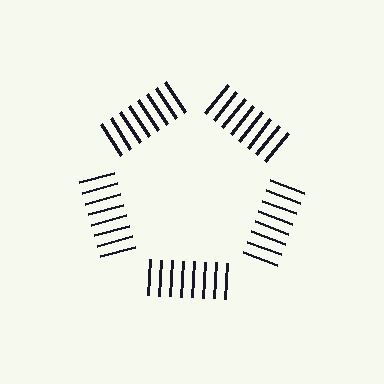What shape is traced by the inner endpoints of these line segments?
An illusory pentagon — the line segments terminate on its edges but no continuous stroke is drawn.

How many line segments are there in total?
40 — 8 along each of the 5 edges.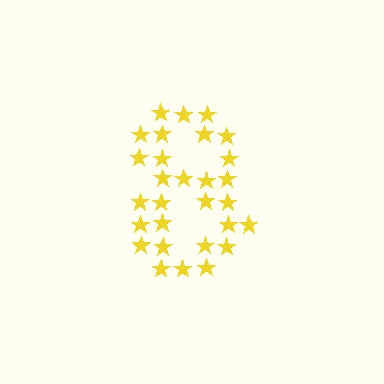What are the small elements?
The small elements are stars.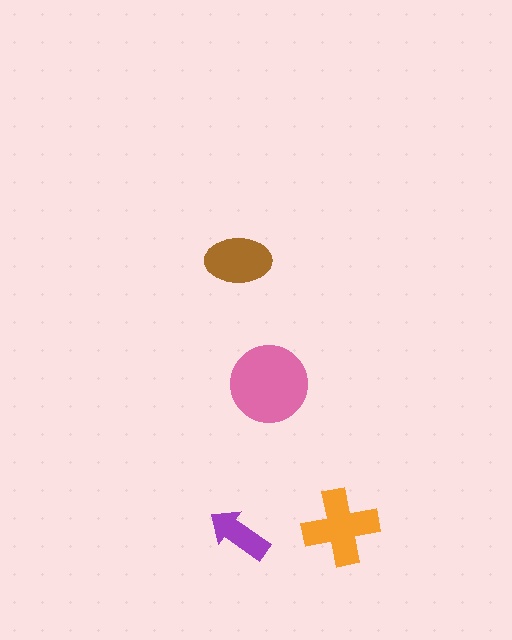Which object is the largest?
The pink circle.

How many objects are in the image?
There are 4 objects in the image.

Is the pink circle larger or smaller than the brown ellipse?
Larger.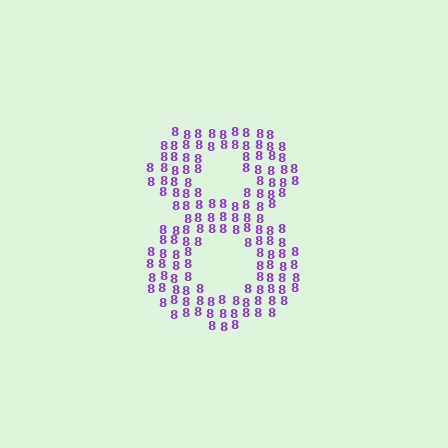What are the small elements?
The small elements are digit 8's.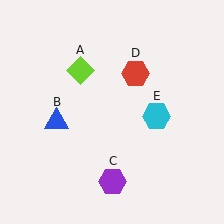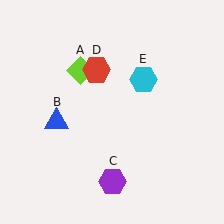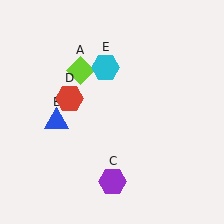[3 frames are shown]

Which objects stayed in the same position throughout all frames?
Lime diamond (object A) and blue triangle (object B) and purple hexagon (object C) remained stationary.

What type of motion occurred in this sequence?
The red hexagon (object D), cyan hexagon (object E) rotated counterclockwise around the center of the scene.